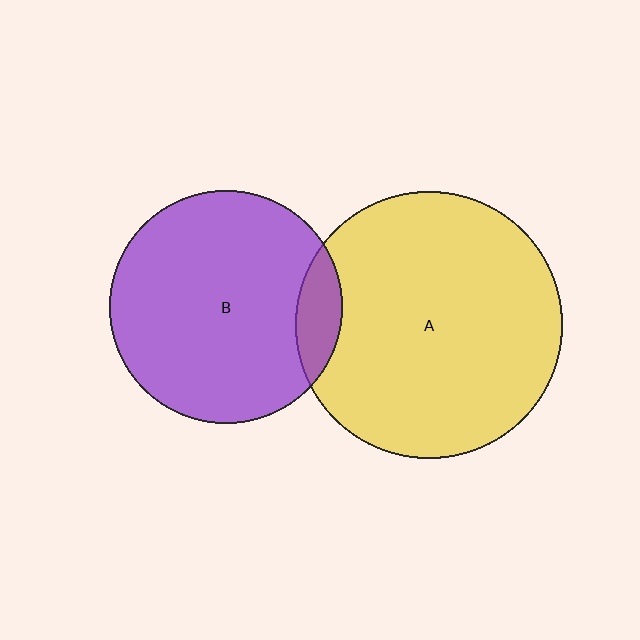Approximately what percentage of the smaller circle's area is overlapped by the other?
Approximately 10%.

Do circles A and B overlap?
Yes.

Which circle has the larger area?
Circle A (yellow).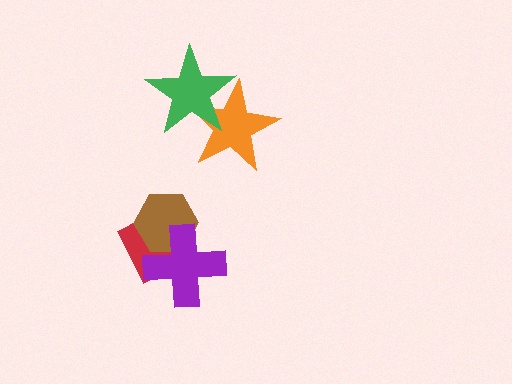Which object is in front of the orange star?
The green star is in front of the orange star.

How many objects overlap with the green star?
1 object overlaps with the green star.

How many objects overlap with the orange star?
1 object overlaps with the orange star.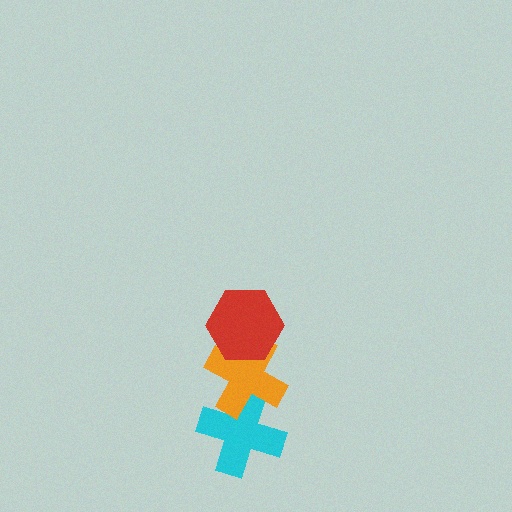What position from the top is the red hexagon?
The red hexagon is 1st from the top.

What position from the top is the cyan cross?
The cyan cross is 3rd from the top.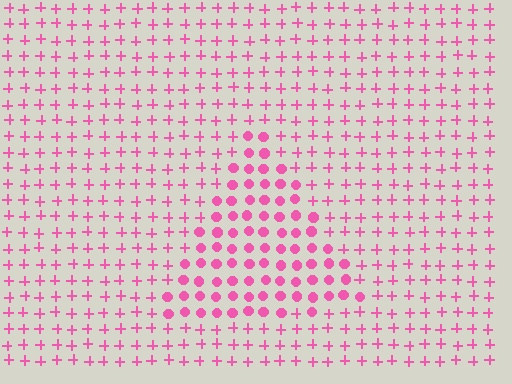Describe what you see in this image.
The image is filled with small pink elements arranged in a uniform grid. A triangle-shaped region contains circles, while the surrounding area contains plus signs. The boundary is defined purely by the change in element shape.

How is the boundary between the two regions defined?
The boundary is defined by a change in element shape: circles inside vs. plus signs outside. All elements share the same color and spacing.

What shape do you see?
I see a triangle.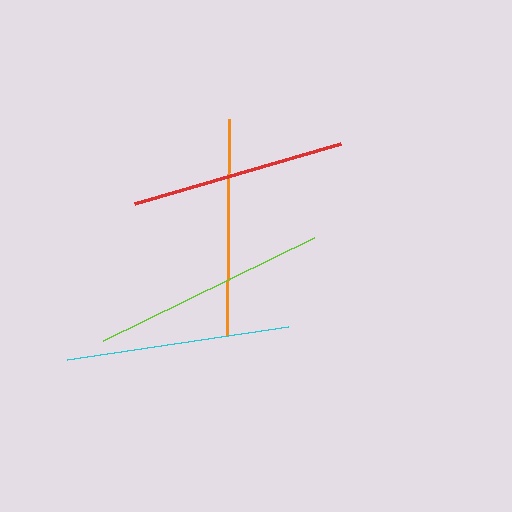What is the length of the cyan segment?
The cyan segment is approximately 223 pixels long.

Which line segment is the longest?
The lime line is the longest at approximately 234 pixels.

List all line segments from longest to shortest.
From longest to shortest: lime, cyan, orange, red.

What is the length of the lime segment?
The lime segment is approximately 234 pixels long.